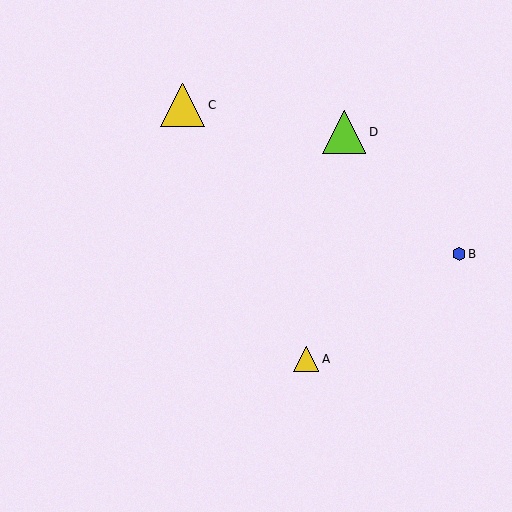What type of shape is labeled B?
Shape B is a blue hexagon.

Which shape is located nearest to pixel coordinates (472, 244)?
The blue hexagon (labeled B) at (459, 254) is nearest to that location.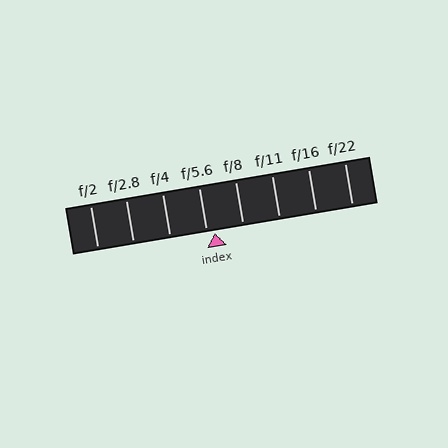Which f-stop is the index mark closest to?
The index mark is closest to f/5.6.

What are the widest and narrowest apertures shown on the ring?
The widest aperture shown is f/2 and the narrowest is f/22.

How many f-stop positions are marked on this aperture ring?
There are 8 f-stop positions marked.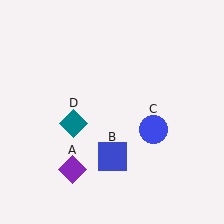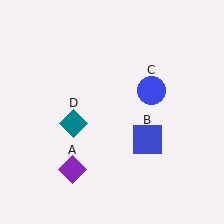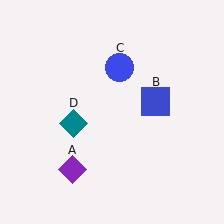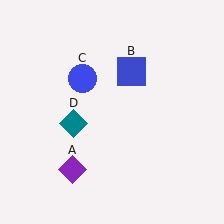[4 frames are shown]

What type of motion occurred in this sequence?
The blue square (object B), blue circle (object C) rotated counterclockwise around the center of the scene.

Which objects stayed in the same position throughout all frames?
Purple diamond (object A) and teal diamond (object D) remained stationary.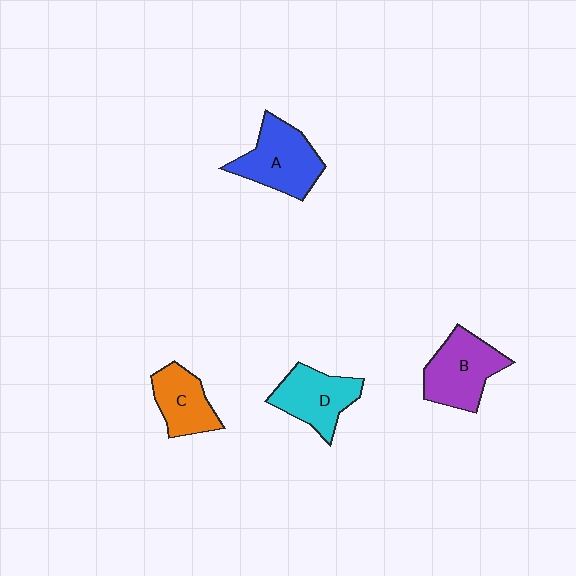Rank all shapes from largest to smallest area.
From largest to smallest: A (blue), B (purple), D (cyan), C (orange).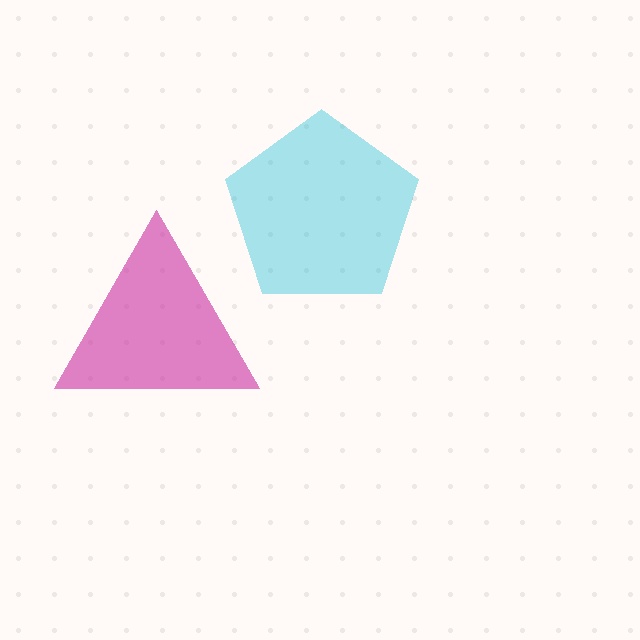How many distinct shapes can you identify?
There are 2 distinct shapes: a magenta triangle, a cyan pentagon.